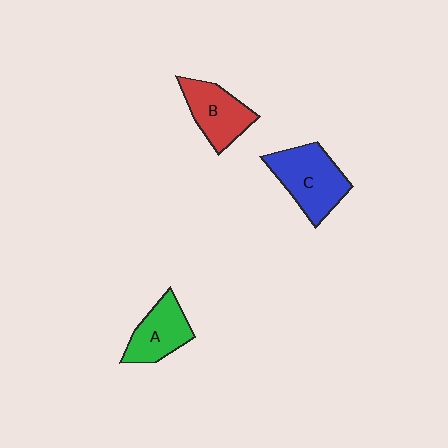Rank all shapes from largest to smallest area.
From largest to smallest: C (blue), B (red), A (green).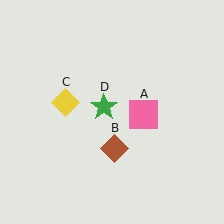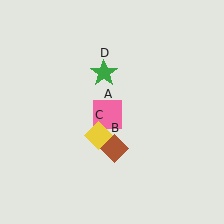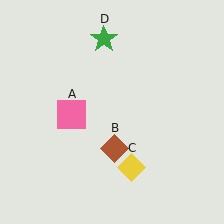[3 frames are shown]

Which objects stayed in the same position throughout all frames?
Brown diamond (object B) remained stationary.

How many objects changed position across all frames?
3 objects changed position: pink square (object A), yellow diamond (object C), green star (object D).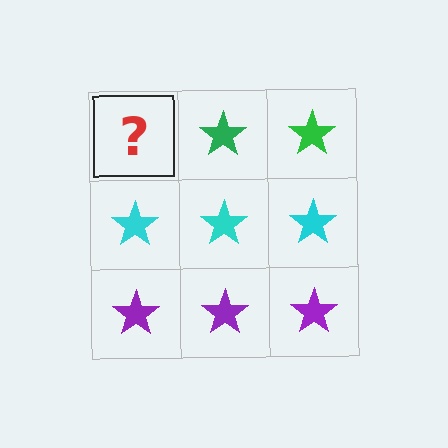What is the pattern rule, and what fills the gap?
The rule is that each row has a consistent color. The gap should be filled with a green star.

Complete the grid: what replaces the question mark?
The question mark should be replaced with a green star.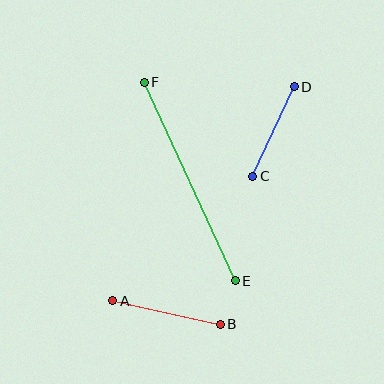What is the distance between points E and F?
The distance is approximately 219 pixels.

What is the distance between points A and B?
The distance is approximately 110 pixels.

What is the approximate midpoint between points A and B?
The midpoint is at approximately (166, 313) pixels.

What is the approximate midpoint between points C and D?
The midpoint is at approximately (274, 132) pixels.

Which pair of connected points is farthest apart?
Points E and F are farthest apart.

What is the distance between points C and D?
The distance is approximately 98 pixels.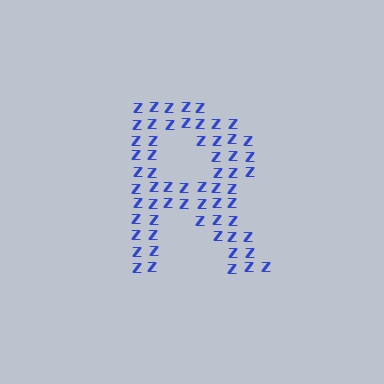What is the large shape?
The large shape is the letter R.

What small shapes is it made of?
It is made of small letter Z's.